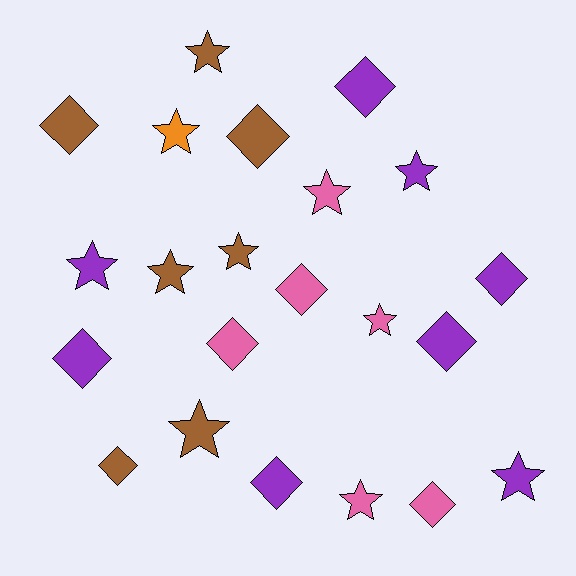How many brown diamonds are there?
There are 3 brown diamonds.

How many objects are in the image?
There are 22 objects.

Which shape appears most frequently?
Star, with 11 objects.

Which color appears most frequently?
Purple, with 8 objects.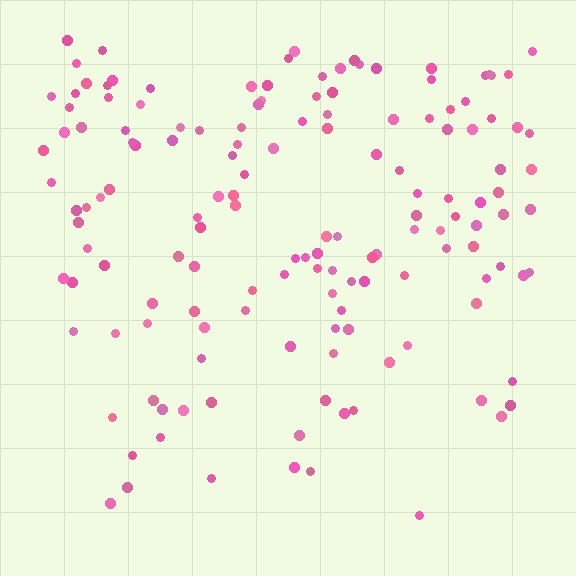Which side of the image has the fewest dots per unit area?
The bottom.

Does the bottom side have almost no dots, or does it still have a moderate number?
Still a moderate number, just noticeably fewer than the top.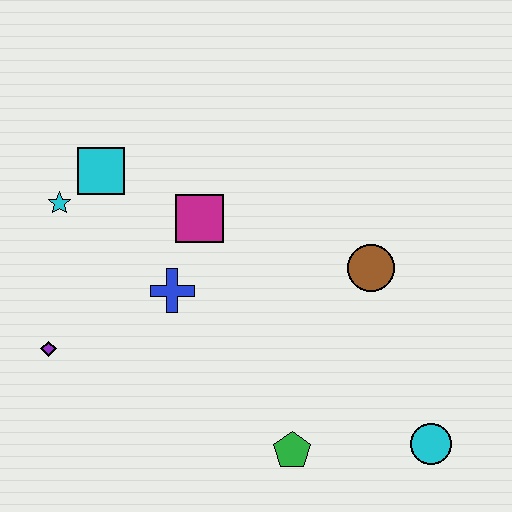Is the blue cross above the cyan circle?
Yes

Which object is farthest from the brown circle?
The purple diamond is farthest from the brown circle.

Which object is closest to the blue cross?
The magenta square is closest to the blue cross.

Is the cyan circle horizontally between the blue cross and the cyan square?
No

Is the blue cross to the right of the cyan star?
Yes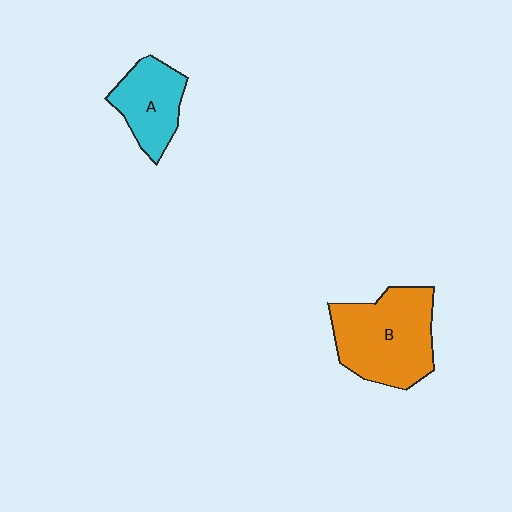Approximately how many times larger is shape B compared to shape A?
Approximately 1.7 times.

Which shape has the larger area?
Shape B (orange).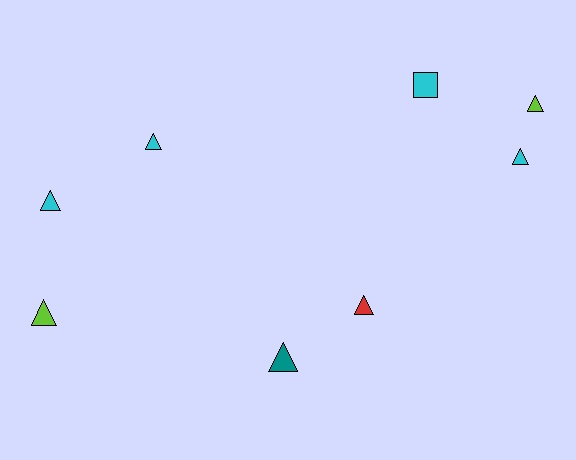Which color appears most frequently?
Cyan, with 4 objects.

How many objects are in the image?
There are 8 objects.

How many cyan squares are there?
There is 1 cyan square.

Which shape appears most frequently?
Triangle, with 7 objects.